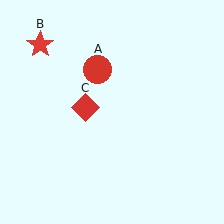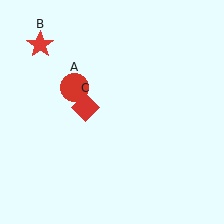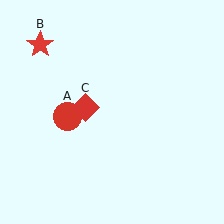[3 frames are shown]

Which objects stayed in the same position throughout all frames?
Red star (object B) and red diamond (object C) remained stationary.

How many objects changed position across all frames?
1 object changed position: red circle (object A).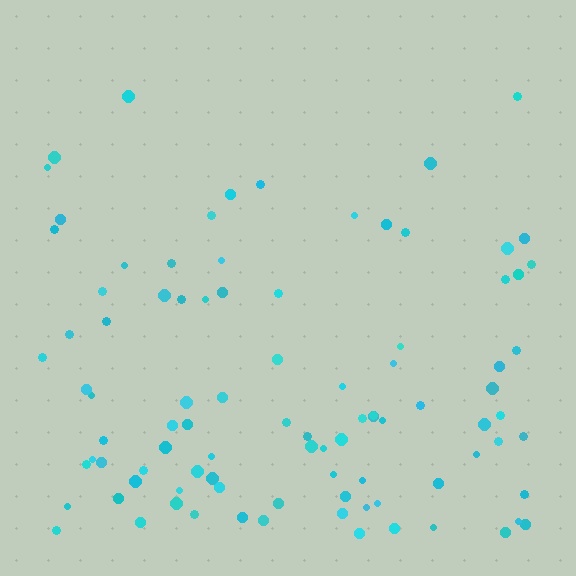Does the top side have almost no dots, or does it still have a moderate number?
Still a moderate number, just noticeably fewer than the bottom.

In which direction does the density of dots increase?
From top to bottom, with the bottom side densest.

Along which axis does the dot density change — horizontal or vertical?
Vertical.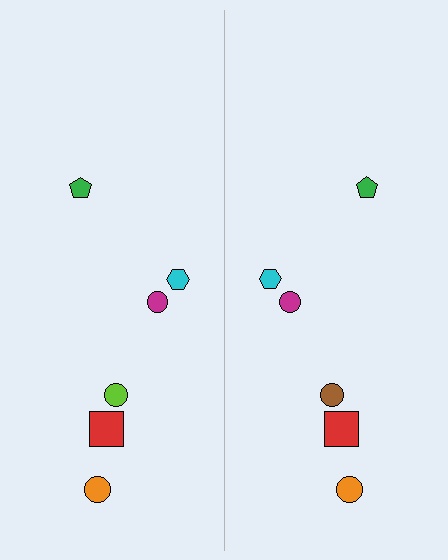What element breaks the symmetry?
The brown circle on the right side breaks the symmetry — its mirror counterpart is lime.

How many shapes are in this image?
There are 12 shapes in this image.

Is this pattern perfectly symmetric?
No, the pattern is not perfectly symmetric. The brown circle on the right side breaks the symmetry — its mirror counterpart is lime.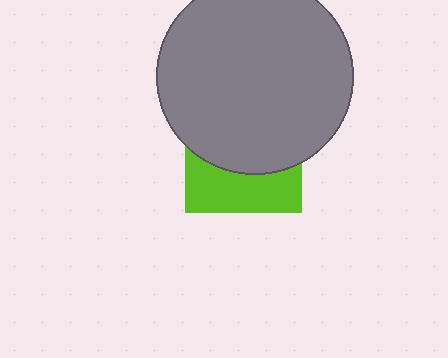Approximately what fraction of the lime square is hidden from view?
Roughly 62% of the lime square is hidden behind the gray circle.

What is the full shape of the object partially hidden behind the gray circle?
The partially hidden object is a lime square.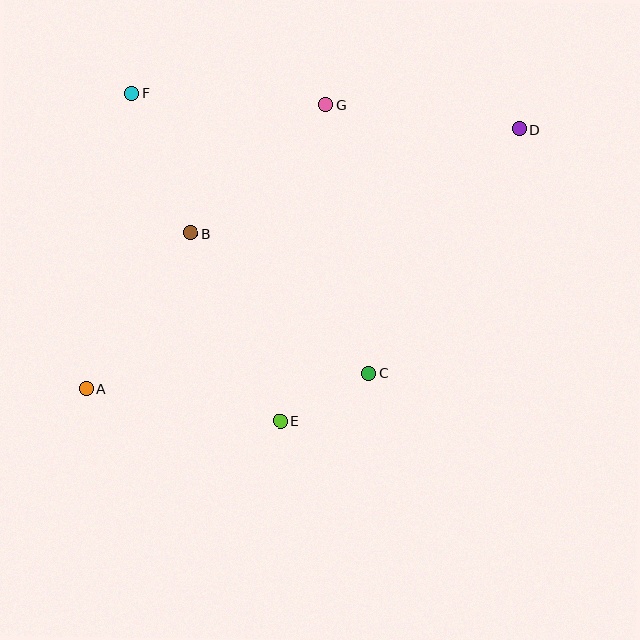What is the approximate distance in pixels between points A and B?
The distance between A and B is approximately 187 pixels.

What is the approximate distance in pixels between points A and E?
The distance between A and E is approximately 196 pixels.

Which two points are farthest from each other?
Points A and D are farthest from each other.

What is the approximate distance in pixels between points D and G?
The distance between D and G is approximately 195 pixels.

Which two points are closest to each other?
Points C and E are closest to each other.